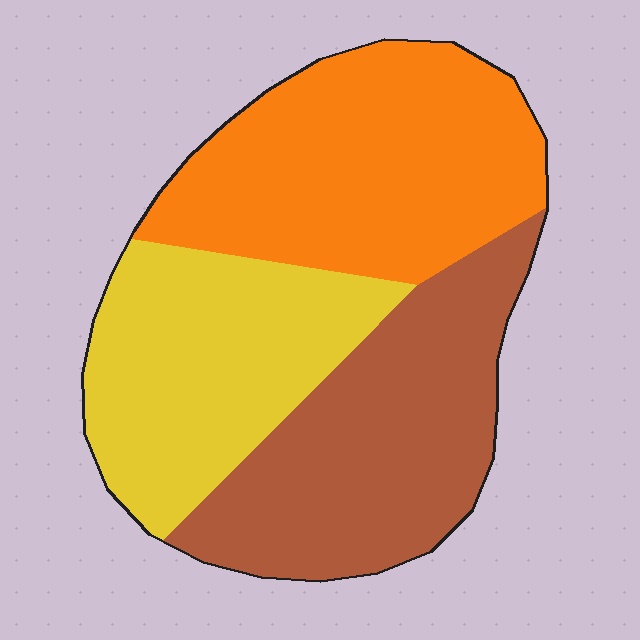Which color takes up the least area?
Yellow, at roughly 30%.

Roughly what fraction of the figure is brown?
Brown covers roughly 35% of the figure.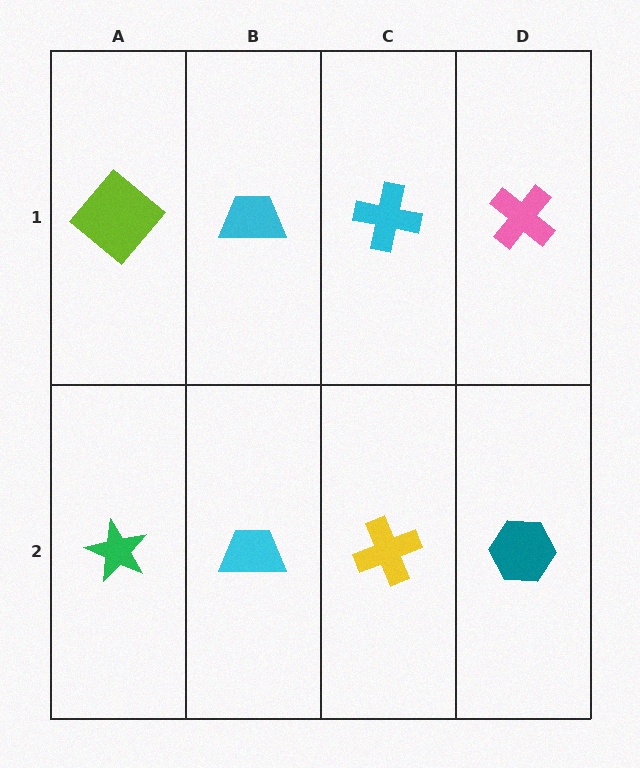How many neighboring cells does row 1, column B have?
3.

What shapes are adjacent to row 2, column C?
A cyan cross (row 1, column C), a cyan trapezoid (row 2, column B), a teal hexagon (row 2, column D).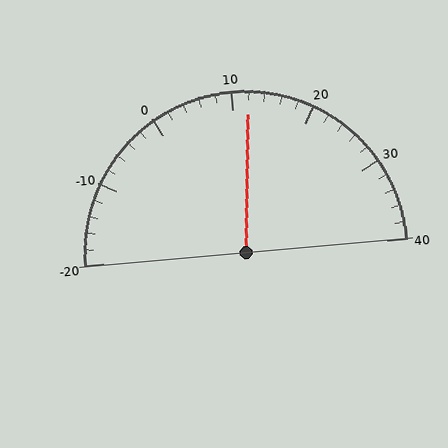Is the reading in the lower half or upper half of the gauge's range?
The reading is in the upper half of the range (-20 to 40).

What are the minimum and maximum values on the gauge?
The gauge ranges from -20 to 40.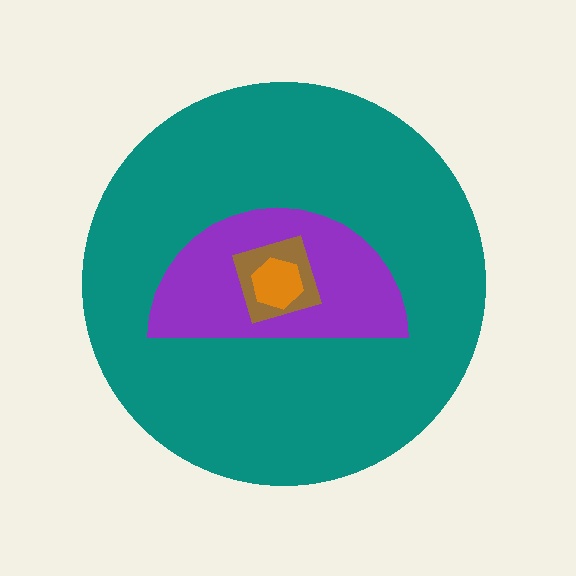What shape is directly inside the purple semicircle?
The brown diamond.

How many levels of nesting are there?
4.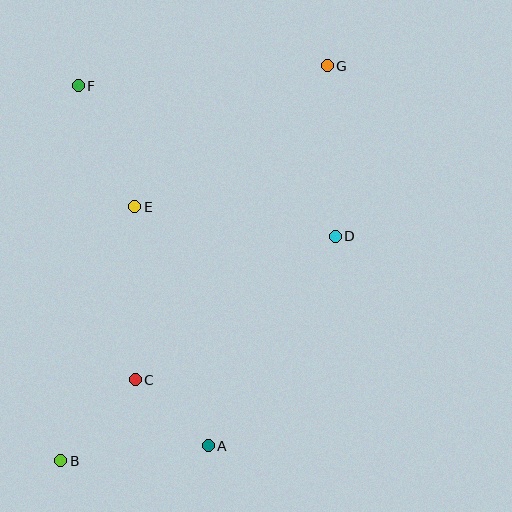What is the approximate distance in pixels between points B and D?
The distance between B and D is approximately 355 pixels.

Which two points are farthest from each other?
Points B and G are farthest from each other.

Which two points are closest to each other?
Points A and C are closest to each other.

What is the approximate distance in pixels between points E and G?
The distance between E and G is approximately 238 pixels.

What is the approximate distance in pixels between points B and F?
The distance between B and F is approximately 375 pixels.